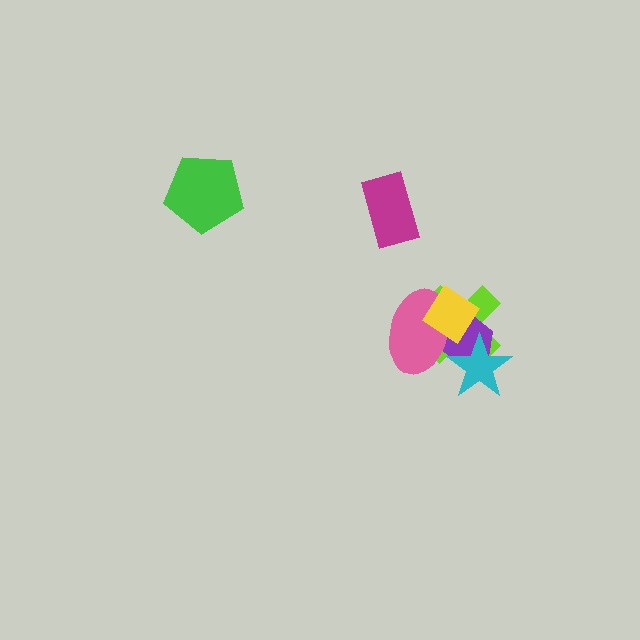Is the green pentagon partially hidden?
No, no other shape covers it.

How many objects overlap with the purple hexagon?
4 objects overlap with the purple hexagon.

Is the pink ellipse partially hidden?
Yes, it is partially covered by another shape.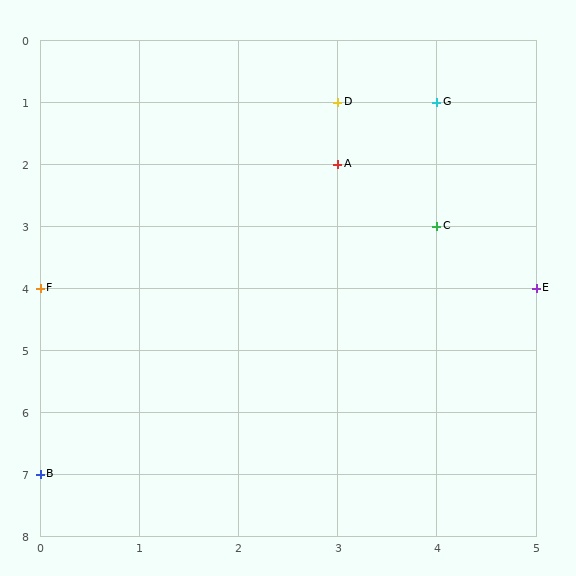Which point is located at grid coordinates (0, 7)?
Point B is at (0, 7).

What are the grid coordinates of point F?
Point F is at grid coordinates (0, 4).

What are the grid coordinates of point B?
Point B is at grid coordinates (0, 7).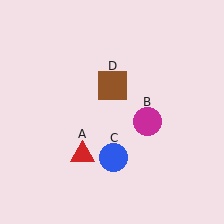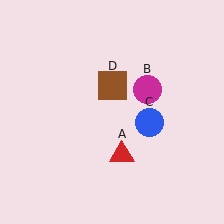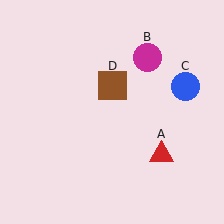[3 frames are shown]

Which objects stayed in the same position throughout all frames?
Brown square (object D) remained stationary.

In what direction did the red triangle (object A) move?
The red triangle (object A) moved right.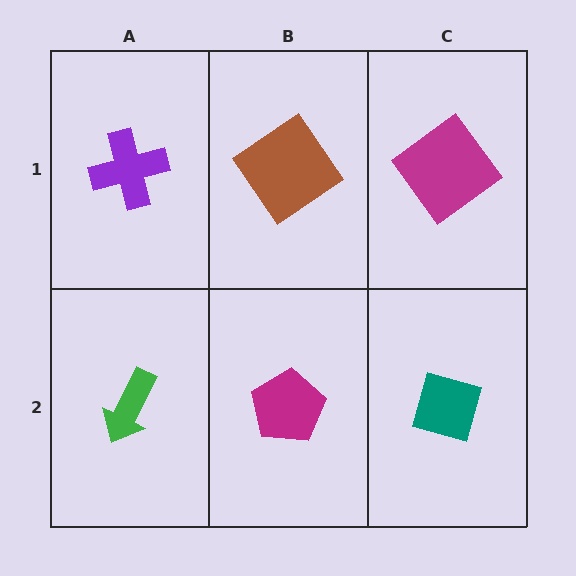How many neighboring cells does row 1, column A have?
2.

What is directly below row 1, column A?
A green arrow.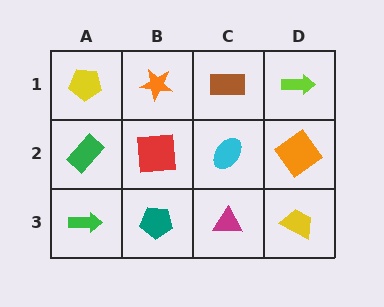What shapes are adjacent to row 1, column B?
A red square (row 2, column B), a yellow pentagon (row 1, column A), a brown rectangle (row 1, column C).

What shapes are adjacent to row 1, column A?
A green rectangle (row 2, column A), an orange star (row 1, column B).